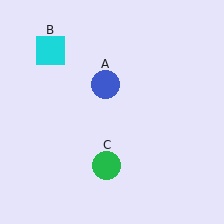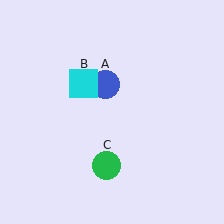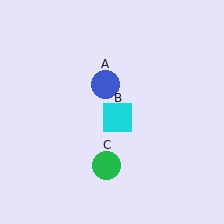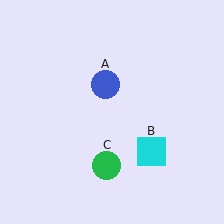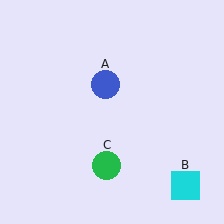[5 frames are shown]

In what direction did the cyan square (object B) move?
The cyan square (object B) moved down and to the right.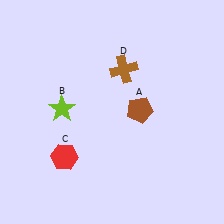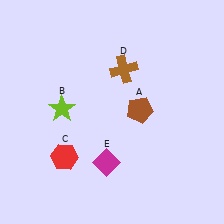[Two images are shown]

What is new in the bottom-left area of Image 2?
A magenta diamond (E) was added in the bottom-left area of Image 2.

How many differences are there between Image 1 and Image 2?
There is 1 difference between the two images.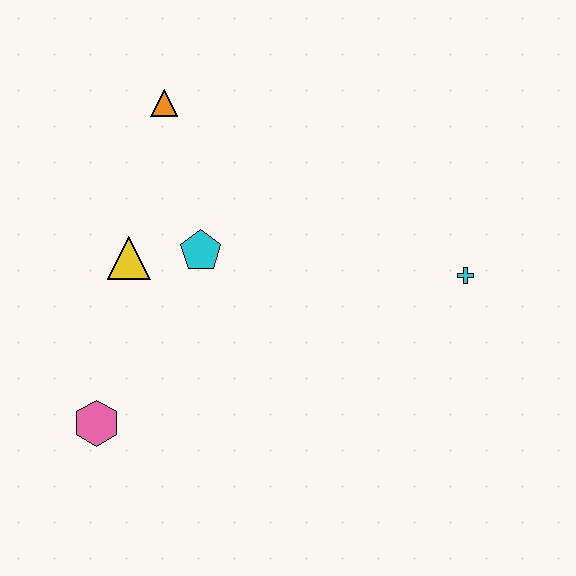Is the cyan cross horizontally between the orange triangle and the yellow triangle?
No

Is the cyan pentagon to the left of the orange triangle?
No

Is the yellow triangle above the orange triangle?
No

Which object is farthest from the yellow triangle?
The cyan cross is farthest from the yellow triangle.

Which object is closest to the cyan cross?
The cyan pentagon is closest to the cyan cross.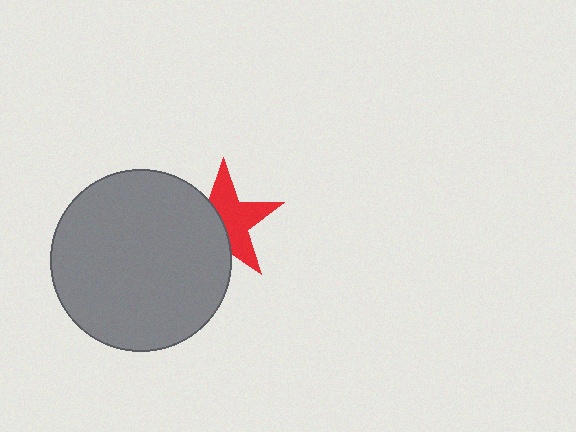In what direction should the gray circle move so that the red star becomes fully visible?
The gray circle should move left. That is the shortest direction to clear the overlap and leave the red star fully visible.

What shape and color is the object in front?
The object in front is a gray circle.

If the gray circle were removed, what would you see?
You would see the complete red star.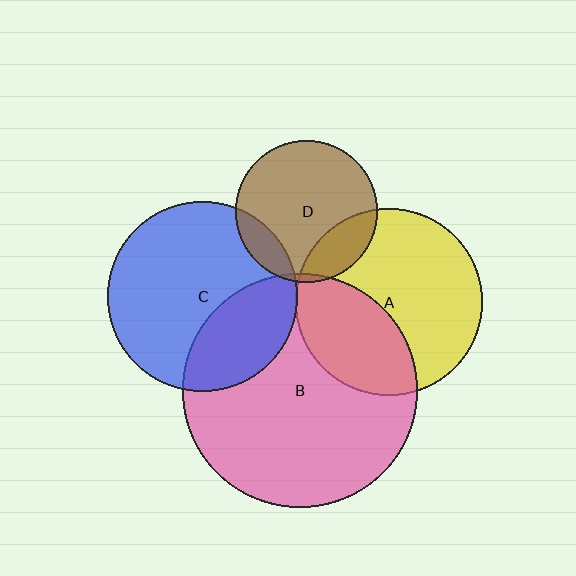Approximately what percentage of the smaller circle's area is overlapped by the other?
Approximately 20%.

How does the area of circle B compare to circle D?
Approximately 2.7 times.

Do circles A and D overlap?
Yes.